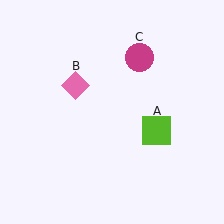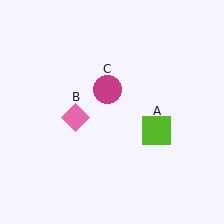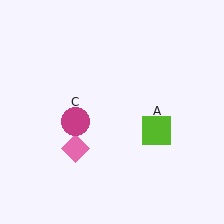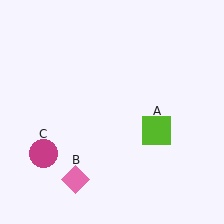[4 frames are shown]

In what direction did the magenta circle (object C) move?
The magenta circle (object C) moved down and to the left.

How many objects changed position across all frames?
2 objects changed position: pink diamond (object B), magenta circle (object C).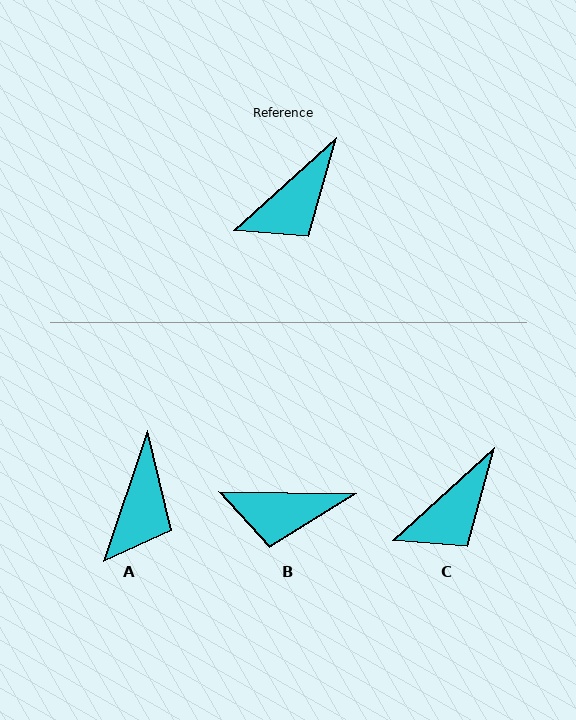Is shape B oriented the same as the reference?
No, it is off by about 43 degrees.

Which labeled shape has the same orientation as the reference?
C.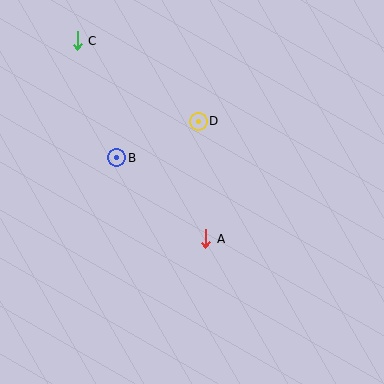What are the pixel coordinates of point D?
Point D is at (198, 121).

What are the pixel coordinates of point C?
Point C is at (77, 41).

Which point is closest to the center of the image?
Point A at (206, 239) is closest to the center.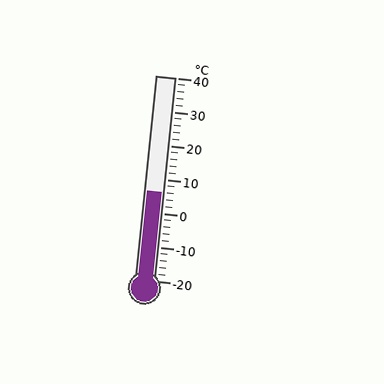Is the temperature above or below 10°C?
The temperature is below 10°C.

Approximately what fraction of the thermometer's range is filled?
The thermometer is filled to approximately 45% of its range.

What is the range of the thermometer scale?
The thermometer scale ranges from -20°C to 40°C.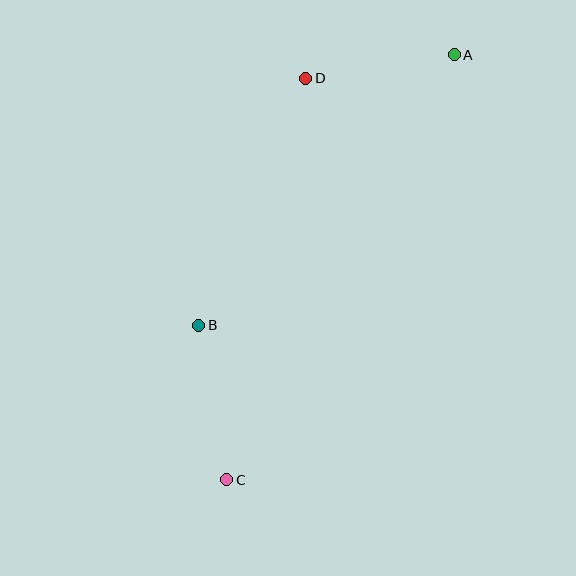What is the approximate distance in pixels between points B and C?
The distance between B and C is approximately 157 pixels.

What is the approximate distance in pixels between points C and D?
The distance between C and D is approximately 409 pixels.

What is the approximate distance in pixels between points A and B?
The distance between A and B is approximately 372 pixels.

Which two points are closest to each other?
Points A and D are closest to each other.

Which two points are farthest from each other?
Points A and C are farthest from each other.